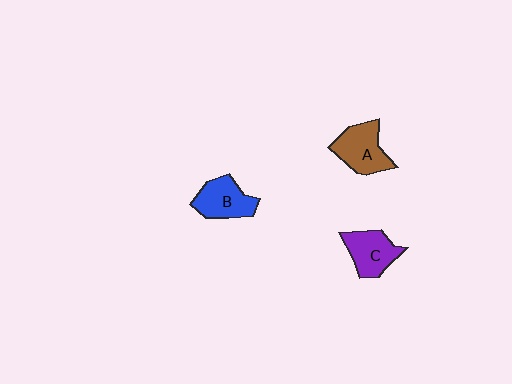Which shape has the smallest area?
Shape C (purple).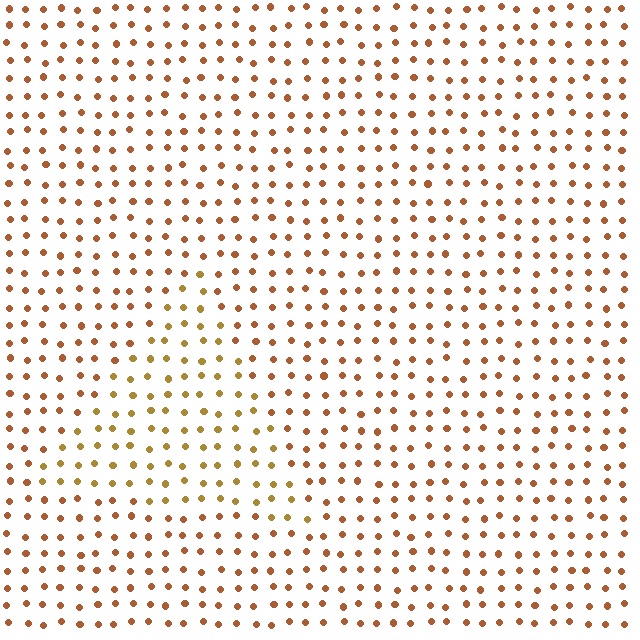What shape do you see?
I see a triangle.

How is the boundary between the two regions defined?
The boundary is defined purely by a slight shift in hue (about 23 degrees). Spacing, size, and orientation are identical on both sides.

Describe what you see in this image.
The image is filled with small brown elements in a uniform arrangement. A triangle-shaped region is visible where the elements are tinted to a slightly different hue, forming a subtle color boundary.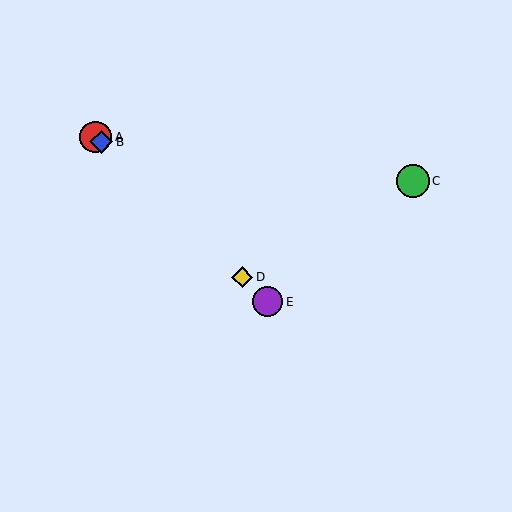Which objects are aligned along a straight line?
Objects A, B, D, E are aligned along a straight line.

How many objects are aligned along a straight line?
4 objects (A, B, D, E) are aligned along a straight line.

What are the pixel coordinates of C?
Object C is at (413, 181).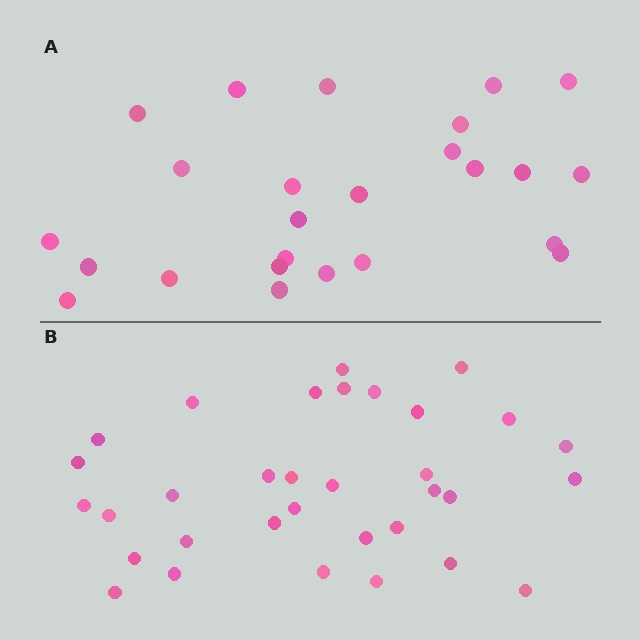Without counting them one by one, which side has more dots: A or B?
Region B (the bottom region) has more dots.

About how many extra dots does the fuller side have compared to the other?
Region B has roughly 8 or so more dots than region A.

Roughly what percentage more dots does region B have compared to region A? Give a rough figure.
About 30% more.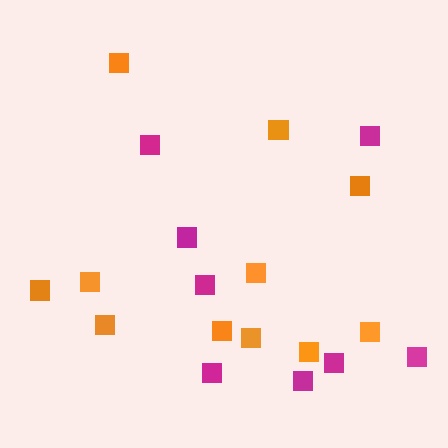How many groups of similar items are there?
There are 2 groups: one group of orange squares (11) and one group of magenta squares (8).